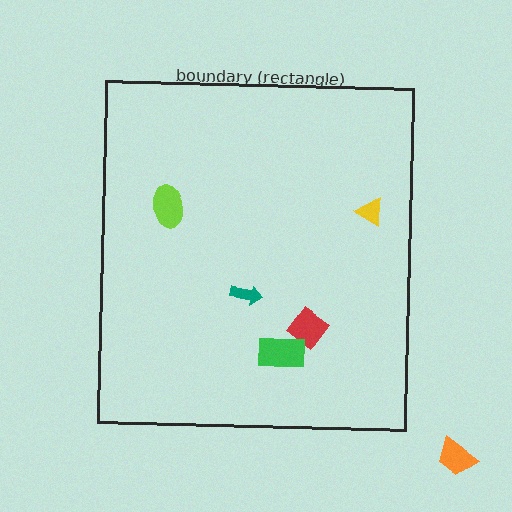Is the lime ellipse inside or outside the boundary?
Inside.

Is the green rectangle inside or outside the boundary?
Inside.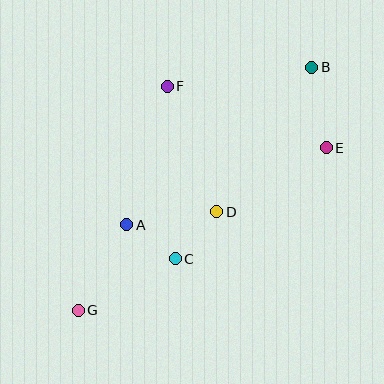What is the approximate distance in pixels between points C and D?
The distance between C and D is approximately 63 pixels.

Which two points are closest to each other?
Points A and C are closest to each other.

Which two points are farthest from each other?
Points B and G are farthest from each other.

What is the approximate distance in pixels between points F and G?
The distance between F and G is approximately 241 pixels.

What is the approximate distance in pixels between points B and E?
The distance between B and E is approximately 82 pixels.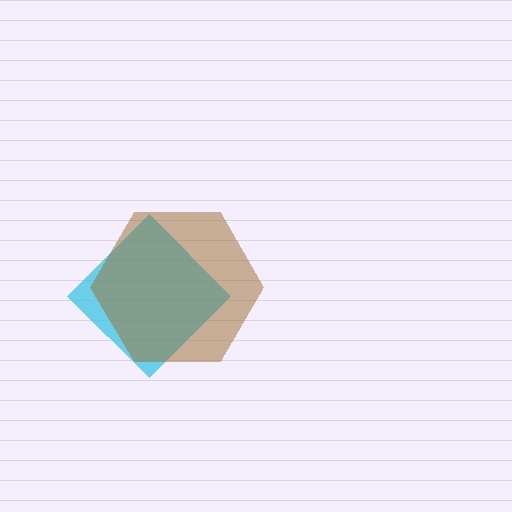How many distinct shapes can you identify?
There are 2 distinct shapes: a cyan diamond, a brown hexagon.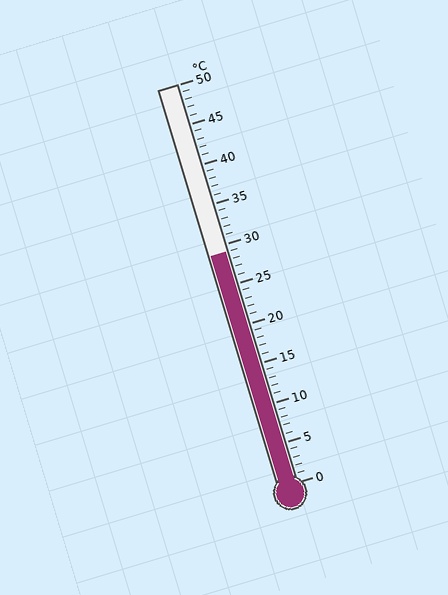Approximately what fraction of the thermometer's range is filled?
The thermometer is filled to approximately 60% of its range.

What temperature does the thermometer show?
The thermometer shows approximately 29°C.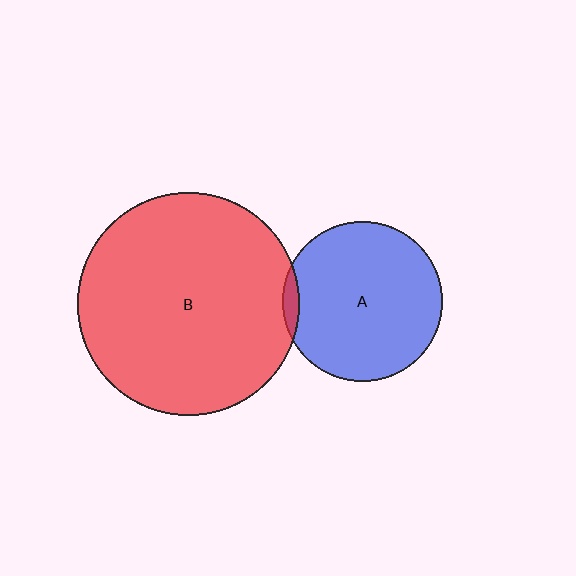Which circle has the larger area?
Circle B (red).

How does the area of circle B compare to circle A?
Approximately 2.0 times.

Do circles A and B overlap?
Yes.